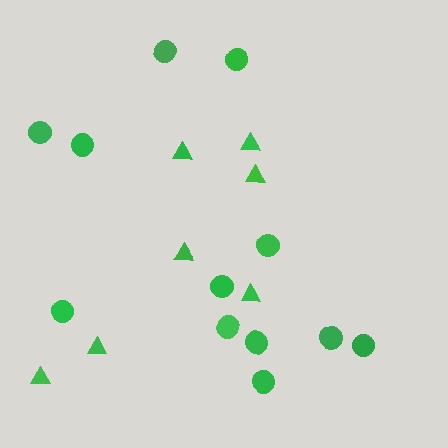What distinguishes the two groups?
There are 2 groups: one group of triangles (7) and one group of circles (12).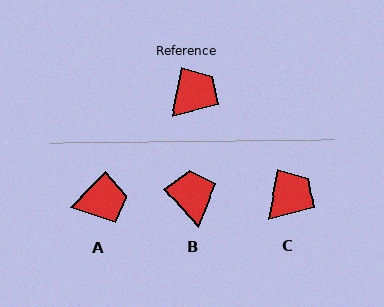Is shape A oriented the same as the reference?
No, it is off by about 34 degrees.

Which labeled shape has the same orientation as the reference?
C.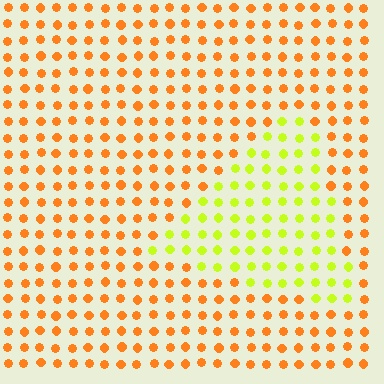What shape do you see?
I see a triangle.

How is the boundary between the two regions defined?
The boundary is defined purely by a slight shift in hue (about 49 degrees). Spacing, size, and orientation are identical on both sides.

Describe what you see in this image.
The image is filled with small orange elements in a uniform arrangement. A triangle-shaped region is visible where the elements are tinted to a slightly different hue, forming a subtle color boundary.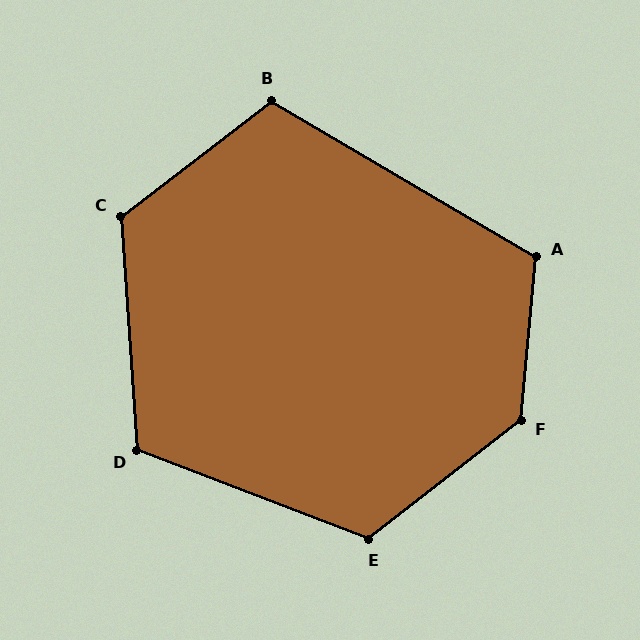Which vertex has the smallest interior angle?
B, at approximately 112 degrees.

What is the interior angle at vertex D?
Approximately 115 degrees (obtuse).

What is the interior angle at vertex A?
Approximately 116 degrees (obtuse).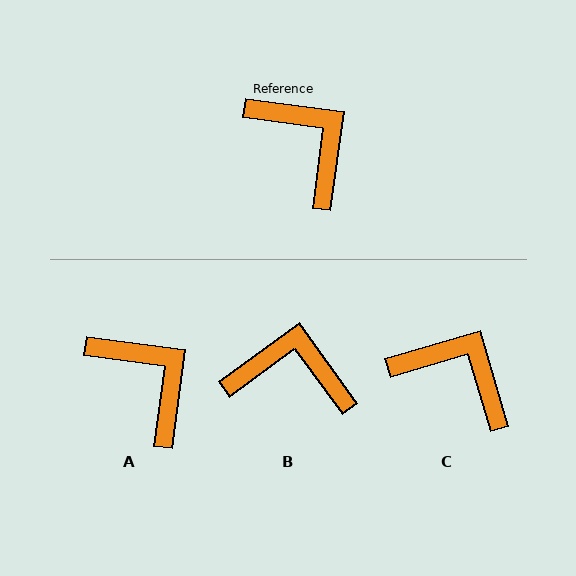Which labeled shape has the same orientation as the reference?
A.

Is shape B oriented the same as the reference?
No, it is off by about 44 degrees.